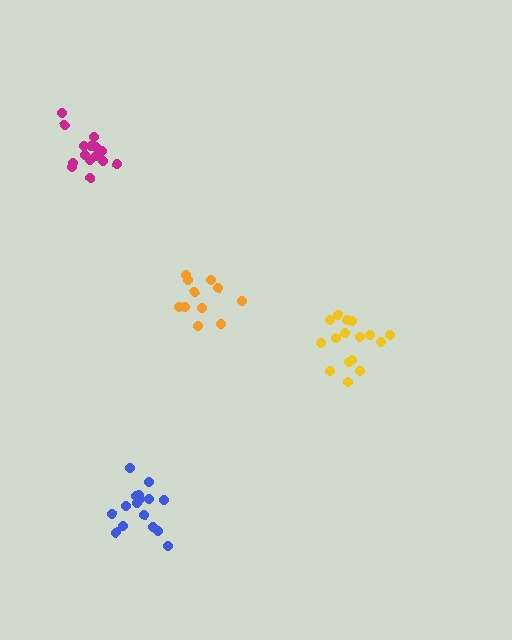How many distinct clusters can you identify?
There are 4 distinct clusters.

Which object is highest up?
The magenta cluster is topmost.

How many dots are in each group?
Group 1: 16 dots, Group 2: 16 dots, Group 3: 16 dots, Group 4: 11 dots (59 total).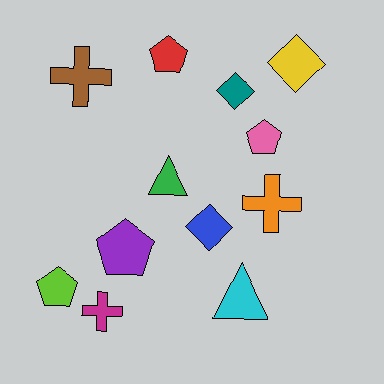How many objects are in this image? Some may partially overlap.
There are 12 objects.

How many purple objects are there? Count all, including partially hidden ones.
There is 1 purple object.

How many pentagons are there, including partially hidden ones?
There are 4 pentagons.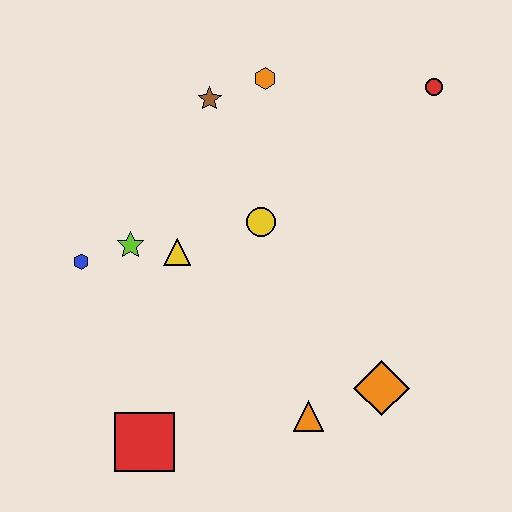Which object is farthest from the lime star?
The red circle is farthest from the lime star.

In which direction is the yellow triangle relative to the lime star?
The yellow triangle is to the right of the lime star.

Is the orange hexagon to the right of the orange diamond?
No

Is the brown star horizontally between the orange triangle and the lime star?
Yes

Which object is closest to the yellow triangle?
The lime star is closest to the yellow triangle.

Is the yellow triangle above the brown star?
No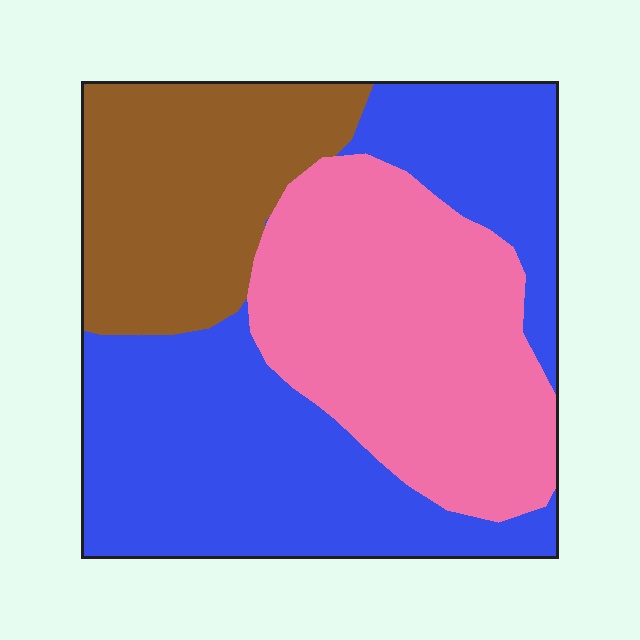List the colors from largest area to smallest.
From largest to smallest: blue, pink, brown.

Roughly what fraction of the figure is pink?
Pink takes up between a quarter and a half of the figure.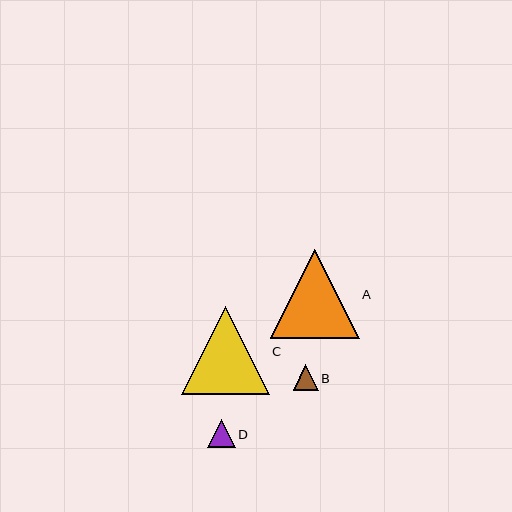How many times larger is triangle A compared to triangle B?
Triangle A is approximately 3.5 times the size of triangle B.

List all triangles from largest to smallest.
From largest to smallest: A, C, D, B.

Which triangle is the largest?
Triangle A is the largest with a size of approximately 89 pixels.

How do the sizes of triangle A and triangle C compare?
Triangle A and triangle C are approximately the same size.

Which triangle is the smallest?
Triangle B is the smallest with a size of approximately 25 pixels.